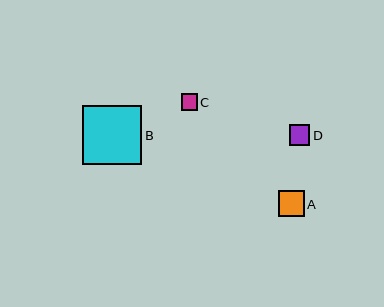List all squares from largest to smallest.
From largest to smallest: B, A, D, C.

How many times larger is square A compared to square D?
Square A is approximately 1.3 times the size of square D.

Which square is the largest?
Square B is the largest with a size of approximately 59 pixels.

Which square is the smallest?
Square C is the smallest with a size of approximately 16 pixels.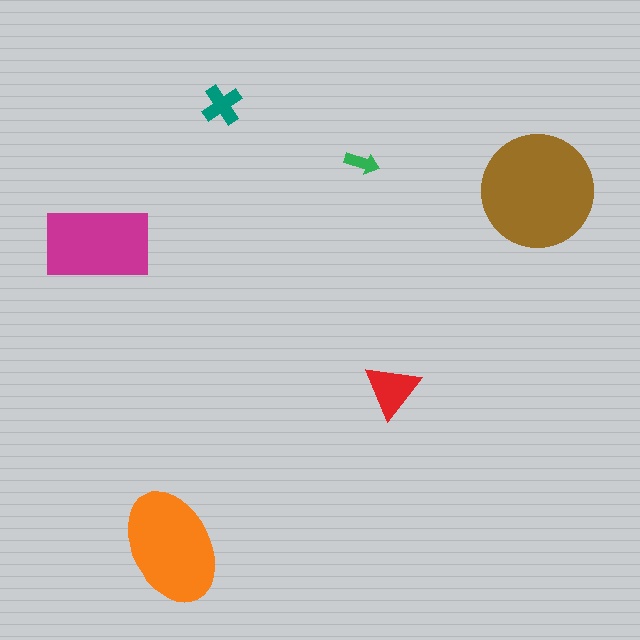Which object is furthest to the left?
The magenta rectangle is leftmost.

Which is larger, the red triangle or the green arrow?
The red triangle.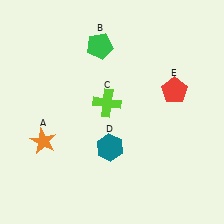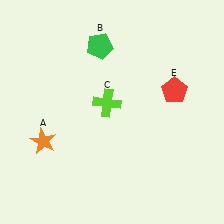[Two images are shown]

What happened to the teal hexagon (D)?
The teal hexagon (D) was removed in Image 2. It was in the bottom-left area of Image 1.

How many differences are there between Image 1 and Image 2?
There is 1 difference between the two images.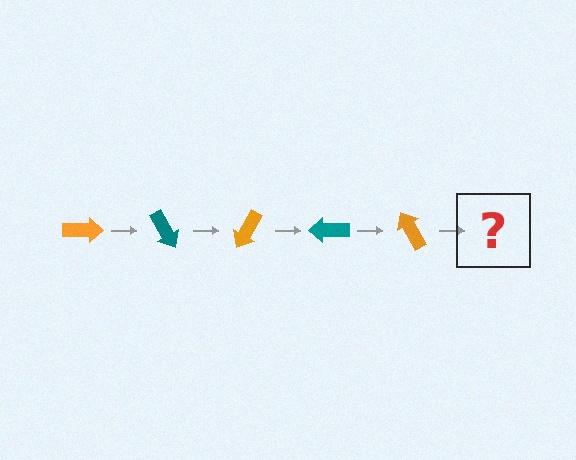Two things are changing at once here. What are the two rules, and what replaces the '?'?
The two rules are that it rotates 60 degrees each step and the color cycles through orange and teal. The '?' should be a teal arrow, rotated 300 degrees from the start.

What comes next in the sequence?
The next element should be a teal arrow, rotated 300 degrees from the start.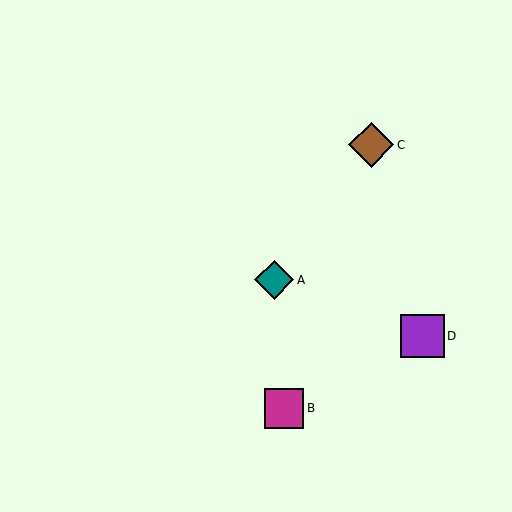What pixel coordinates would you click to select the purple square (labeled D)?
Click at (423, 336) to select the purple square D.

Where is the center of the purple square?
The center of the purple square is at (423, 336).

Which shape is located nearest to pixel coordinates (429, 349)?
The purple square (labeled D) at (423, 336) is nearest to that location.